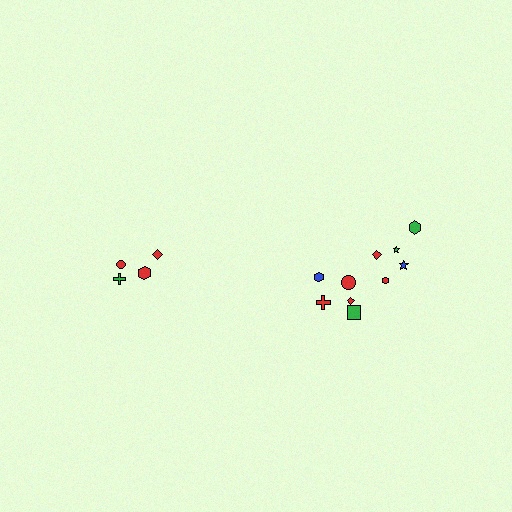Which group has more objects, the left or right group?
The right group.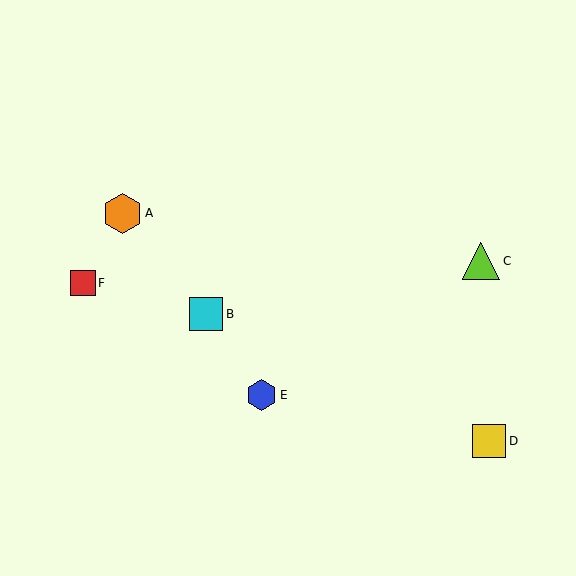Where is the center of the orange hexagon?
The center of the orange hexagon is at (122, 213).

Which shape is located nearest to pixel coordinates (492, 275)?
The lime triangle (labeled C) at (481, 261) is nearest to that location.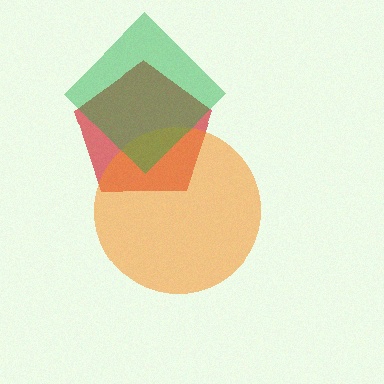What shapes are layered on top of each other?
The layered shapes are: a red pentagon, an orange circle, a green diamond.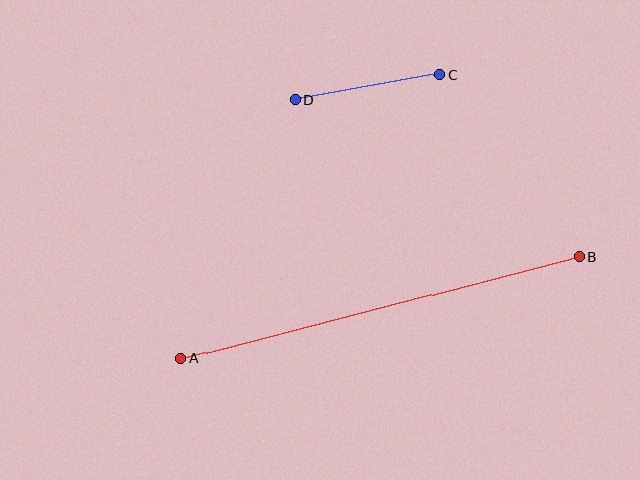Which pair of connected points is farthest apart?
Points A and B are farthest apart.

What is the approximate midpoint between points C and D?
The midpoint is at approximately (367, 87) pixels.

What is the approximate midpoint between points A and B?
The midpoint is at approximately (380, 308) pixels.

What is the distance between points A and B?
The distance is approximately 411 pixels.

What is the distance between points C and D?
The distance is approximately 147 pixels.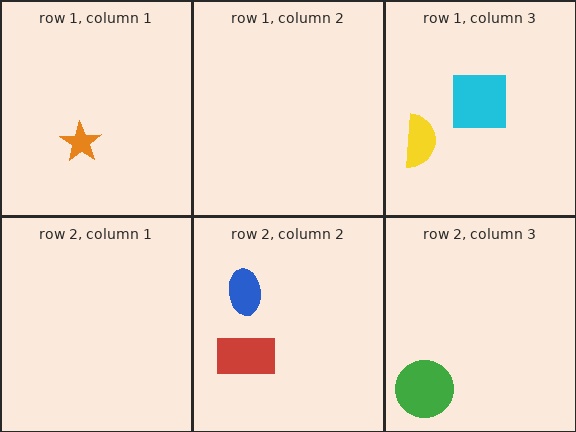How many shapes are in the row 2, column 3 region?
1.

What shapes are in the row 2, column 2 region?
The red rectangle, the blue ellipse.